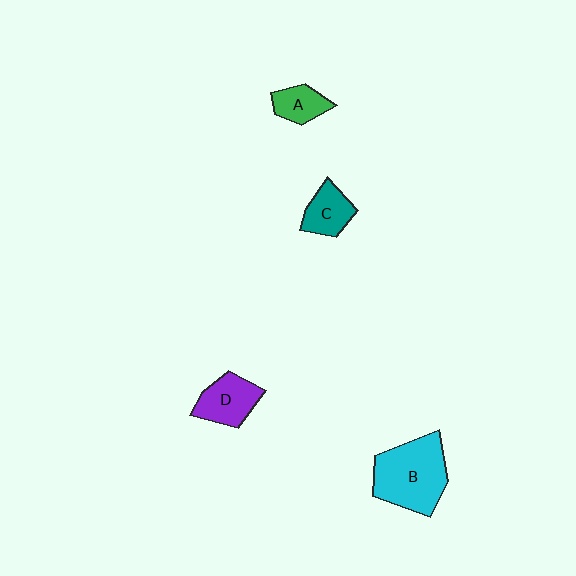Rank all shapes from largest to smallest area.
From largest to smallest: B (cyan), D (purple), C (teal), A (green).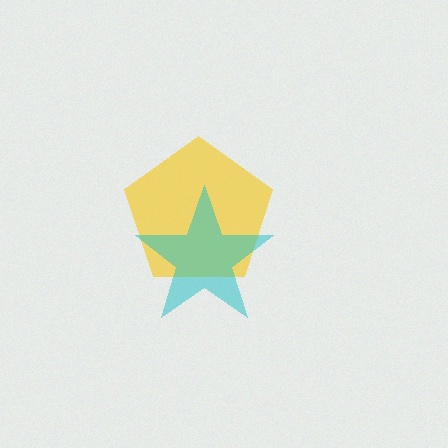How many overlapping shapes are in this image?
There are 2 overlapping shapes in the image.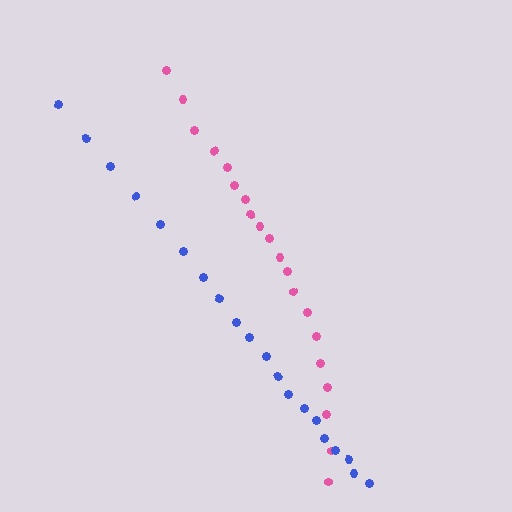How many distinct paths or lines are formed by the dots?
There are 2 distinct paths.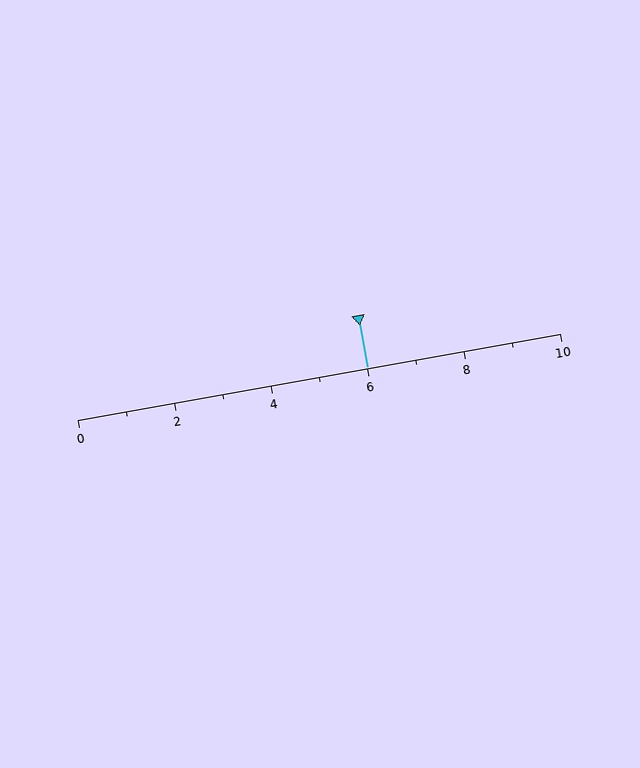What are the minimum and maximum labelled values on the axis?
The axis runs from 0 to 10.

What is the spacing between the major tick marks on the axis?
The major ticks are spaced 2 apart.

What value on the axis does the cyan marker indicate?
The marker indicates approximately 6.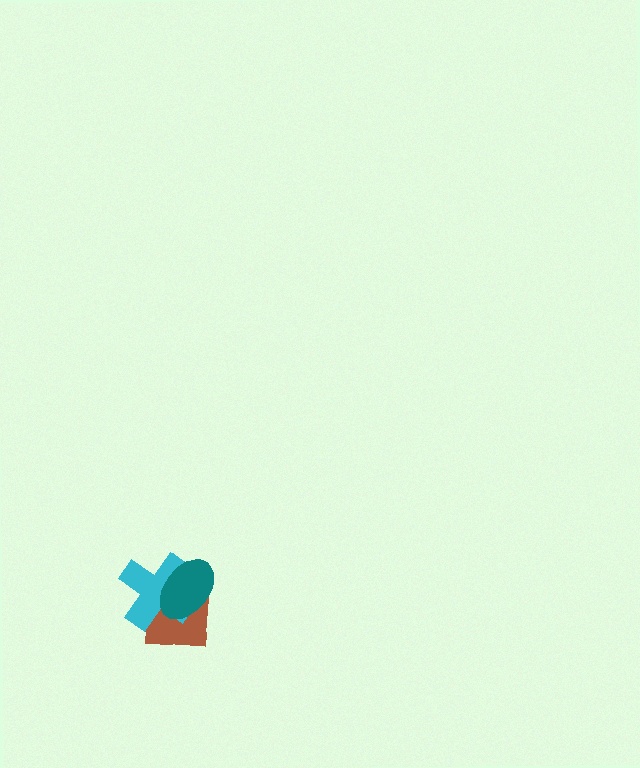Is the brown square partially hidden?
Yes, it is partially covered by another shape.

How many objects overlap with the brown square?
2 objects overlap with the brown square.